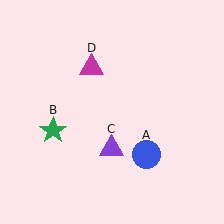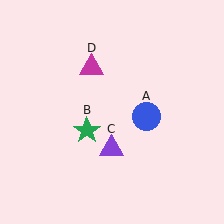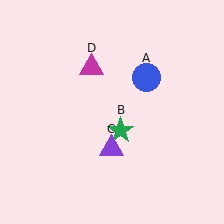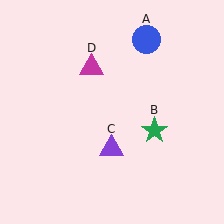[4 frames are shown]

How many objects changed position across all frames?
2 objects changed position: blue circle (object A), green star (object B).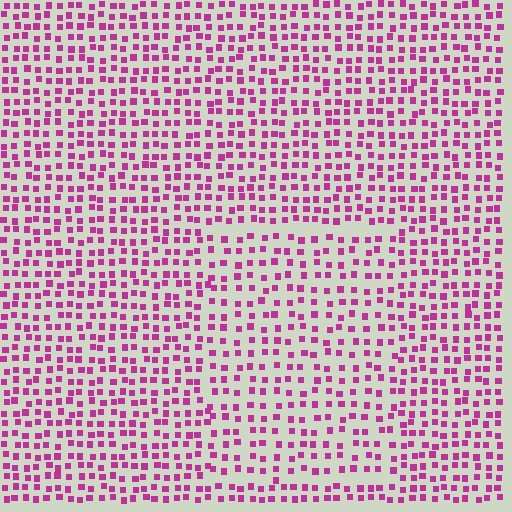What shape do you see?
I see a rectangle.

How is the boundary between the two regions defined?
The boundary is defined by a change in element density (approximately 1.4x ratio). All elements are the same color, size, and shape.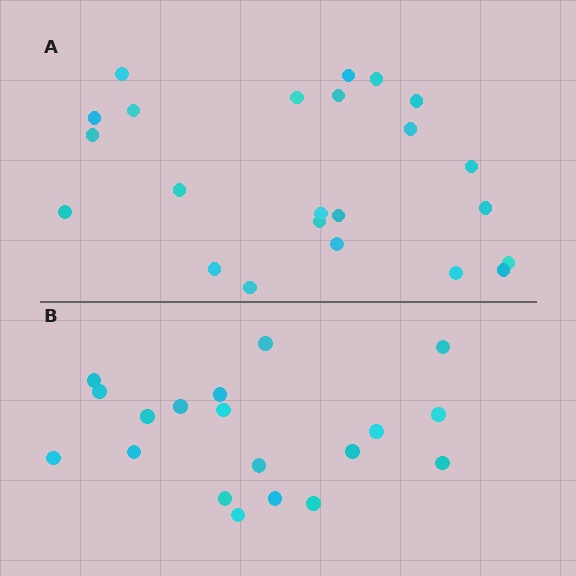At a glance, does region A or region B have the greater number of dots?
Region A (the top region) has more dots.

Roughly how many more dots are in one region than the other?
Region A has about 4 more dots than region B.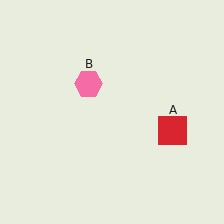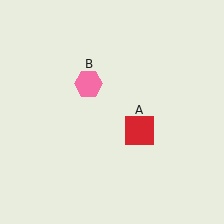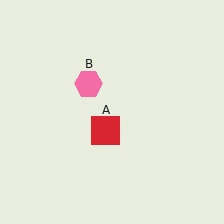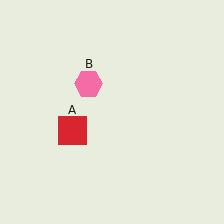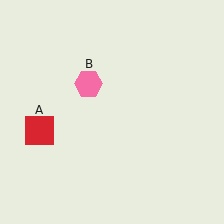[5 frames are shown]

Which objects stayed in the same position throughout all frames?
Pink hexagon (object B) remained stationary.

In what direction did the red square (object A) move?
The red square (object A) moved left.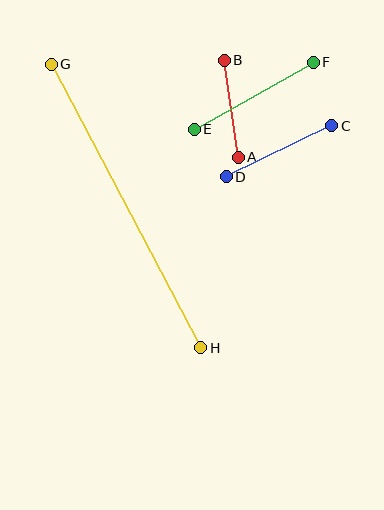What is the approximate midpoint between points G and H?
The midpoint is at approximately (126, 206) pixels.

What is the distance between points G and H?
The distance is approximately 320 pixels.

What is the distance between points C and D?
The distance is approximately 117 pixels.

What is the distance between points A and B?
The distance is approximately 98 pixels.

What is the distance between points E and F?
The distance is approximately 137 pixels.